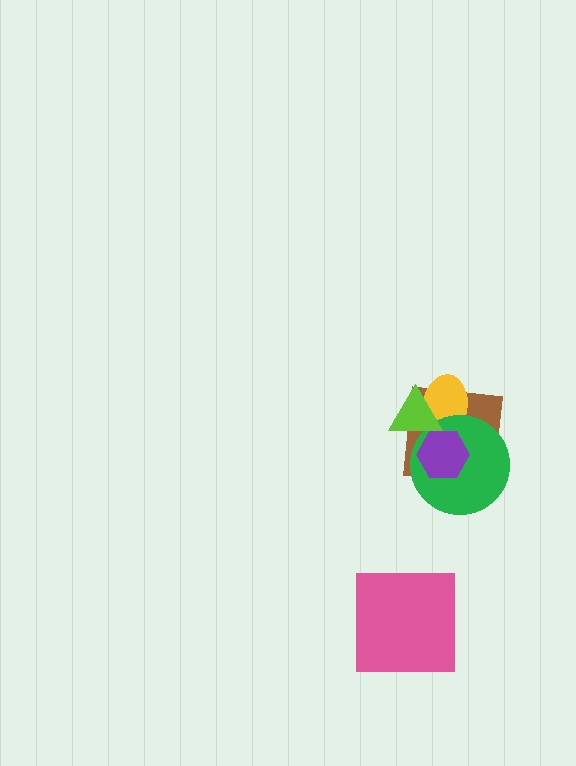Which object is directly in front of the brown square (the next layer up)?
The yellow ellipse is directly in front of the brown square.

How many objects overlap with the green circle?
4 objects overlap with the green circle.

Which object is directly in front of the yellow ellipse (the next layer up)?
The green circle is directly in front of the yellow ellipse.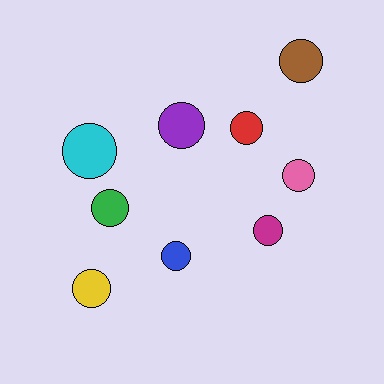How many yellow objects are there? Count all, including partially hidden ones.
There is 1 yellow object.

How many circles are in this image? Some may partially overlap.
There are 9 circles.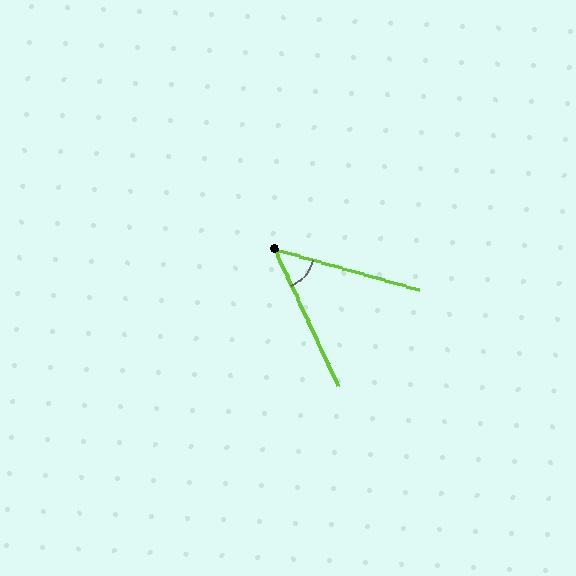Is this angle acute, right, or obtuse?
It is acute.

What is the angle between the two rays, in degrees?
Approximately 49 degrees.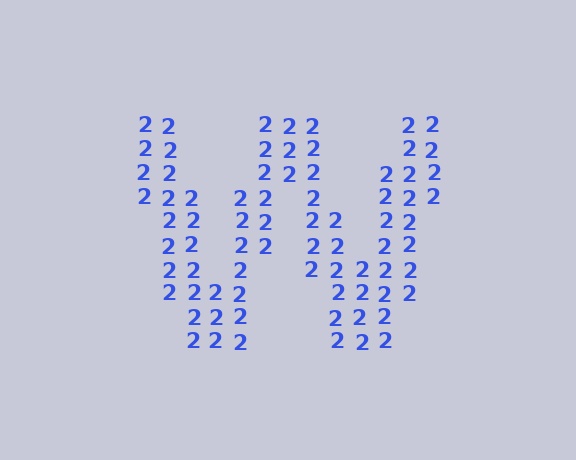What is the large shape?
The large shape is the letter W.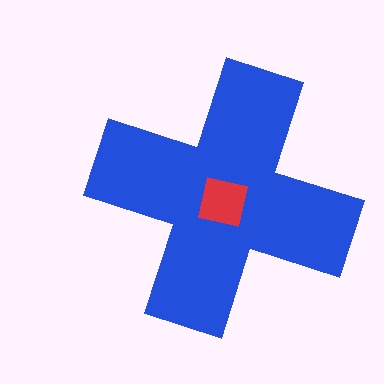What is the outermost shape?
The blue cross.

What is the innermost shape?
The red square.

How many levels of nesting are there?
2.